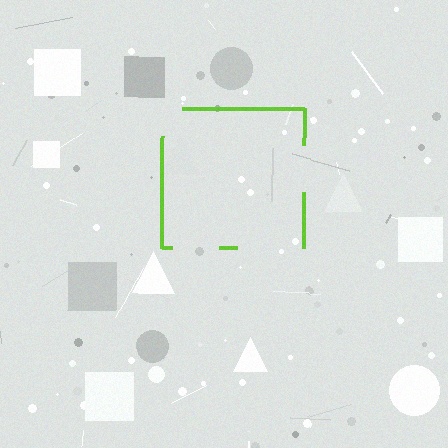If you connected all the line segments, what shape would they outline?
They would outline a square.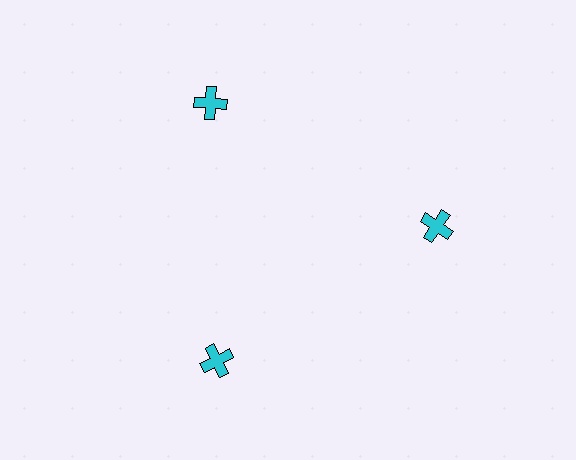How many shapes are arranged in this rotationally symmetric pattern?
There are 3 shapes, arranged in 3 groups of 1.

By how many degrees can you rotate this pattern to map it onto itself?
The pattern maps onto itself every 120 degrees of rotation.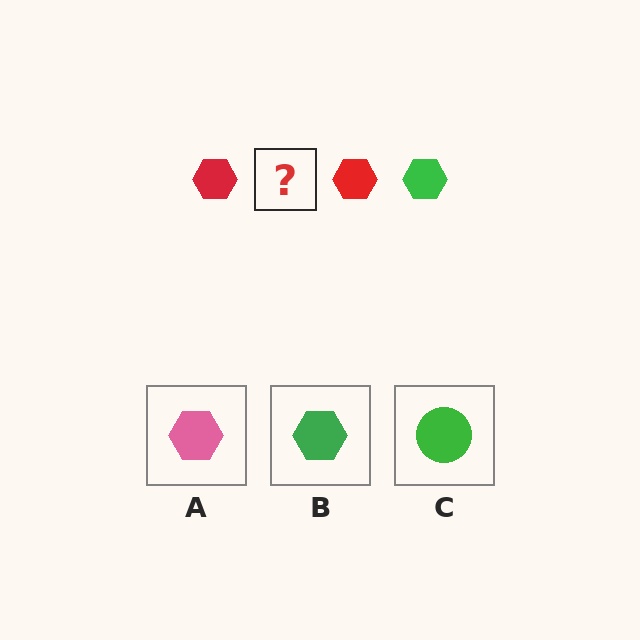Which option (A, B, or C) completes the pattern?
B.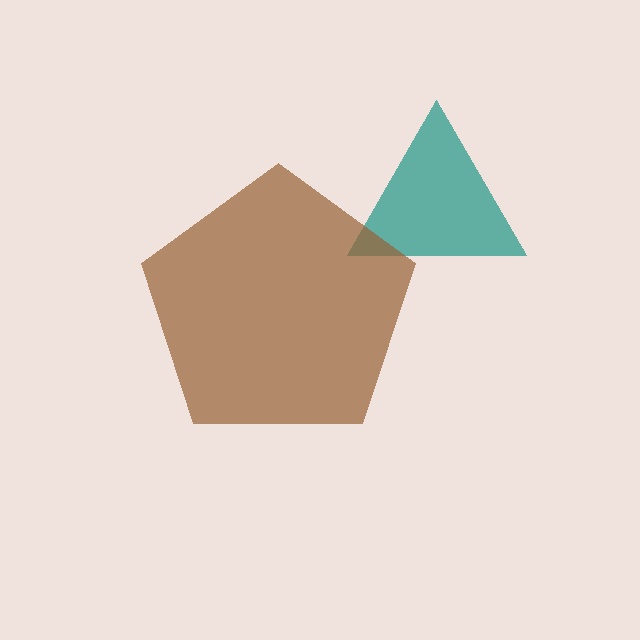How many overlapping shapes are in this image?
There are 2 overlapping shapes in the image.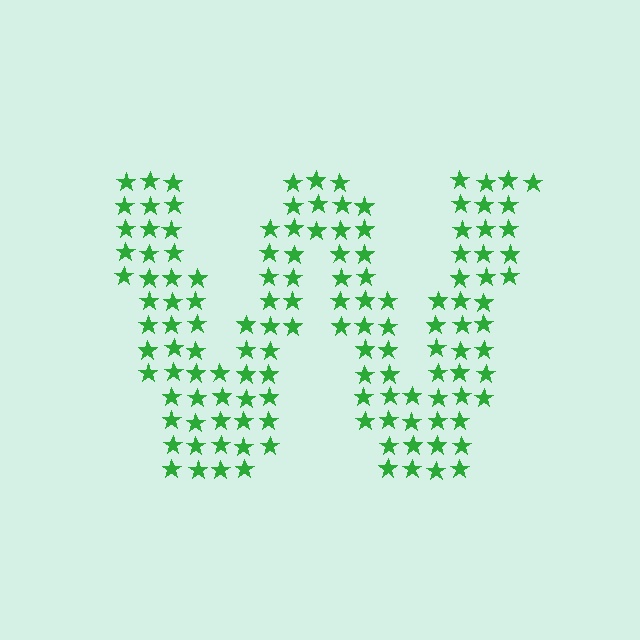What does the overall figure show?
The overall figure shows the letter W.